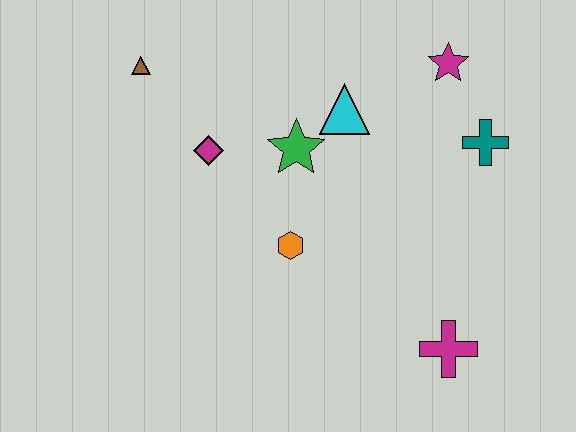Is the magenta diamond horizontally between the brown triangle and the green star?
Yes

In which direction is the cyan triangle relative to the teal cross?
The cyan triangle is to the left of the teal cross.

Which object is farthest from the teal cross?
The brown triangle is farthest from the teal cross.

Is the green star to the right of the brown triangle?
Yes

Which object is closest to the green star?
The cyan triangle is closest to the green star.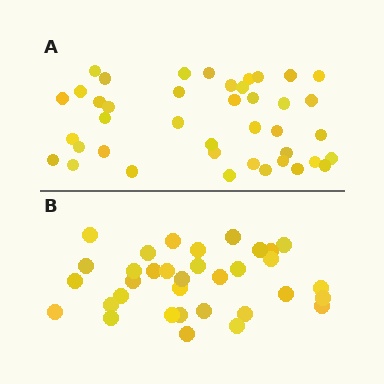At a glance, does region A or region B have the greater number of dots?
Region A (the top region) has more dots.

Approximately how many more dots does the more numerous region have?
Region A has roughly 8 or so more dots than region B.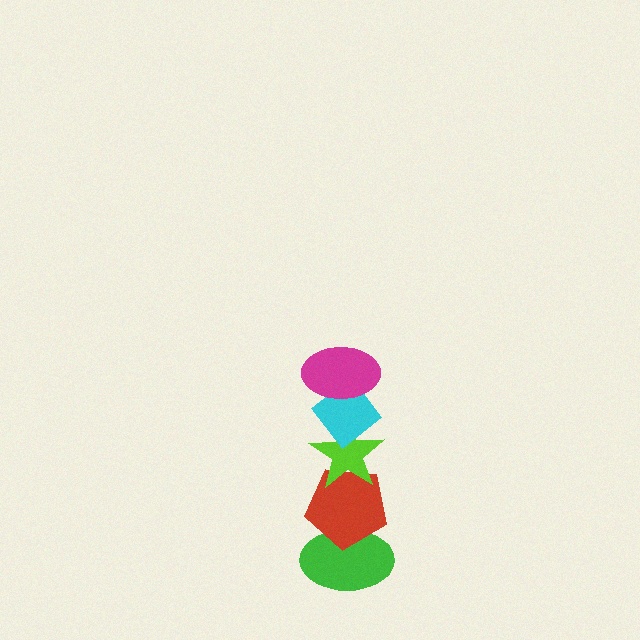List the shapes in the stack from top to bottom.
From top to bottom: the magenta ellipse, the cyan diamond, the lime star, the red pentagon, the green ellipse.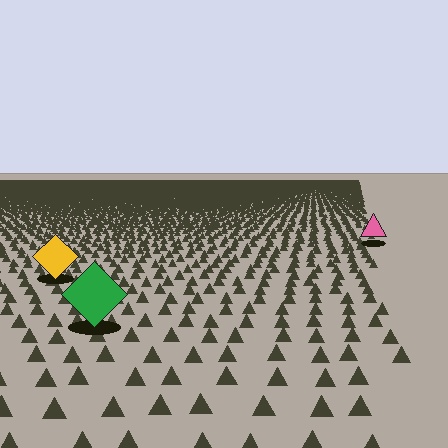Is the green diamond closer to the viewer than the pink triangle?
Yes. The green diamond is closer — you can tell from the texture gradient: the ground texture is coarser near it.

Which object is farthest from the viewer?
The pink triangle is farthest from the viewer. It appears smaller and the ground texture around it is denser.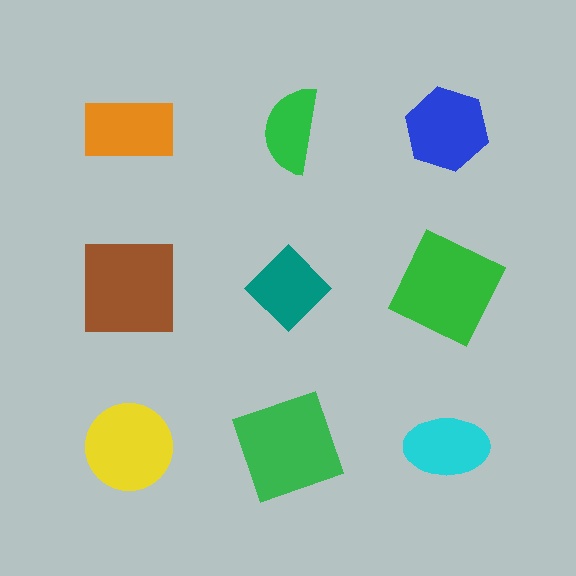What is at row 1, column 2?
A green semicircle.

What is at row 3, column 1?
A yellow circle.